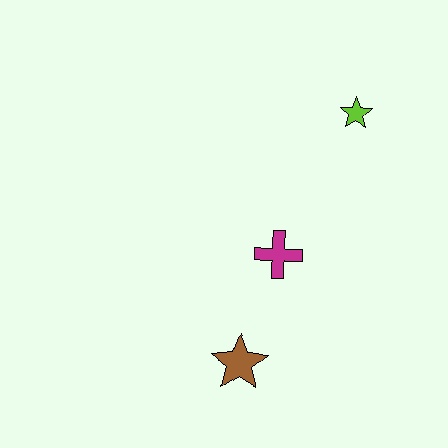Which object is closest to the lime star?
The magenta cross is closest to the lime star.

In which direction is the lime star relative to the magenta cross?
The lime star is above the magenta cross.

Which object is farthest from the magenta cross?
The lime star is farthest from the magenta cross.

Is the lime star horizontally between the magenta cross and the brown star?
No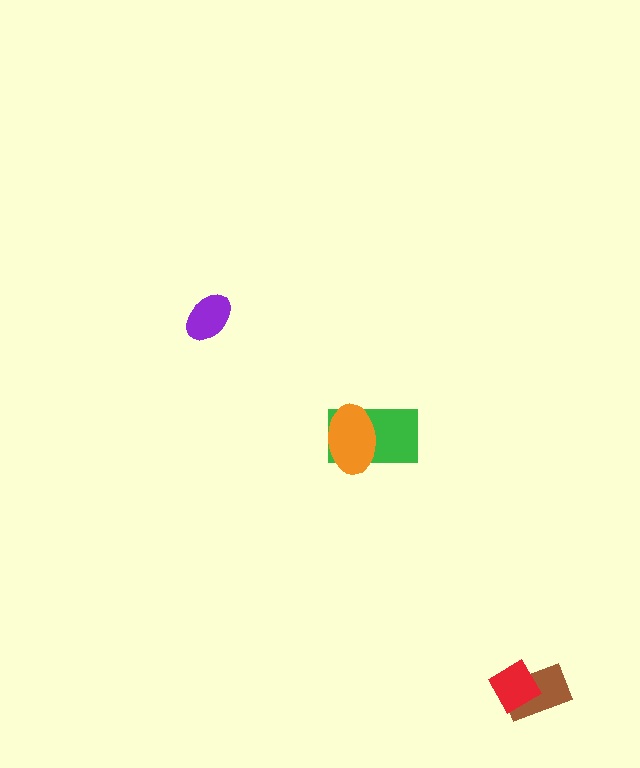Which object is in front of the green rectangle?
The orange ellipse is in front of the green rectangle.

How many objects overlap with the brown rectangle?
1 object overlaps with the brown rectangle.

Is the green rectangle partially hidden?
Yes, it is partially covered by another shape.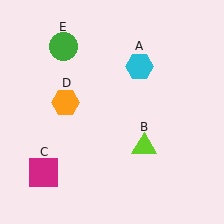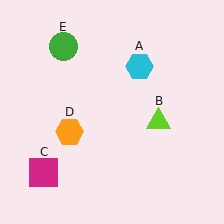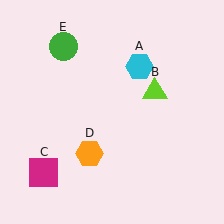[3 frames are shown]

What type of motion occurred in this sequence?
The lime triangle (object B), orange hexagon (object D) rotated counterclockwise around the center of the scene.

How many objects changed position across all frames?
2 objects changed position: lime triangle (object B), orange hexagon (object D).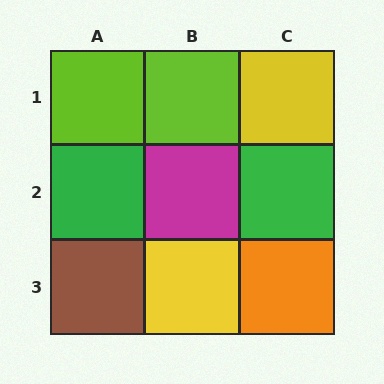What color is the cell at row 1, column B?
Lime.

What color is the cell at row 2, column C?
Green.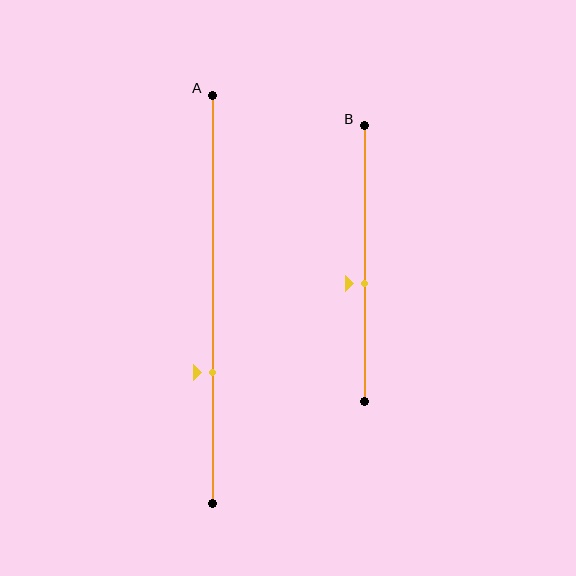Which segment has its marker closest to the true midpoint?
Segment B has its marker closest to the true midpoint.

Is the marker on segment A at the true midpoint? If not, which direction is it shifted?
No, the marker on segment A is shifted downward by about 18% of the segment length.